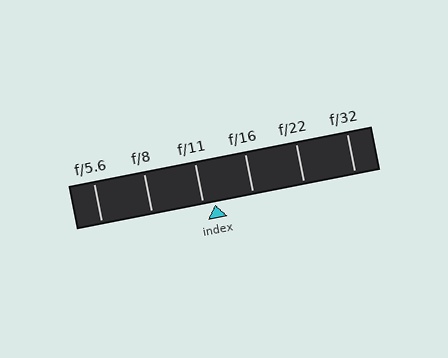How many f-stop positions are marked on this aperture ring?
There are 6 f-stop positions marked.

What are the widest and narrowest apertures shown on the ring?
The widest aperture shown is f/5.6 and the narrowest is f/32.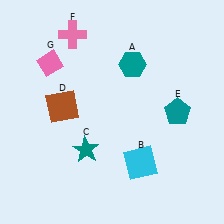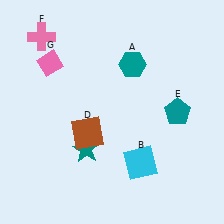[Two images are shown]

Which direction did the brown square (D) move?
The brown square (D) moved down.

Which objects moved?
The objects that moved are: the brown square (D), the pink cross (F).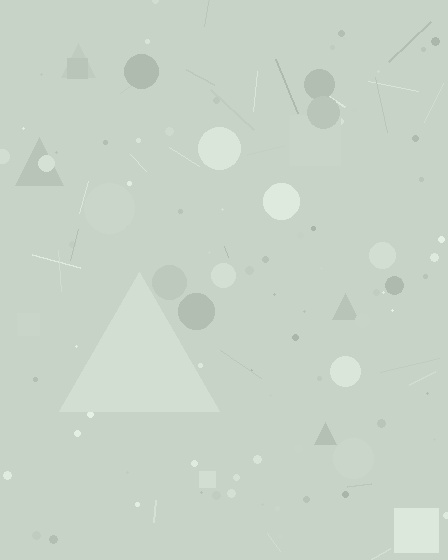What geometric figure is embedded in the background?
A triangle is embedded in the background.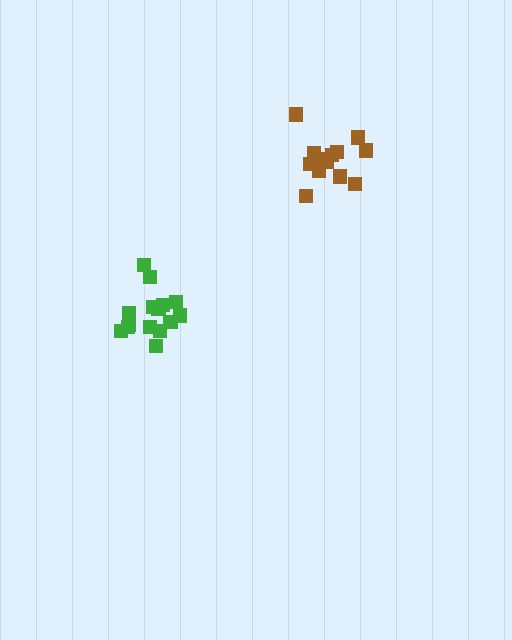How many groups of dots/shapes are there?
There are 2 groups.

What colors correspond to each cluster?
The clusters are colored: green, brown.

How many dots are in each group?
Group 1: 15 dots, Group 2: 14 dots (29 total).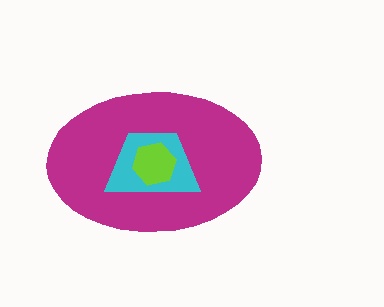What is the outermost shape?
The magenta ellipse.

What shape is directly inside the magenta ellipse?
The cyan trapezoid.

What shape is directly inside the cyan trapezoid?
The lime hexagon.